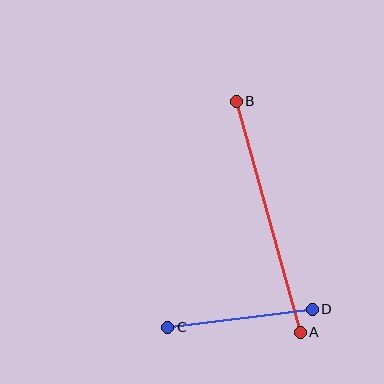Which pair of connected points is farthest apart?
Points A and B are farthest apart.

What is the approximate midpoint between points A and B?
The midpoint is at approximately (268, 217) pixels.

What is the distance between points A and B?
The distance is approximately 240 pixels.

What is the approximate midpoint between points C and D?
The midpoint is at approximately (240, 318) pixels.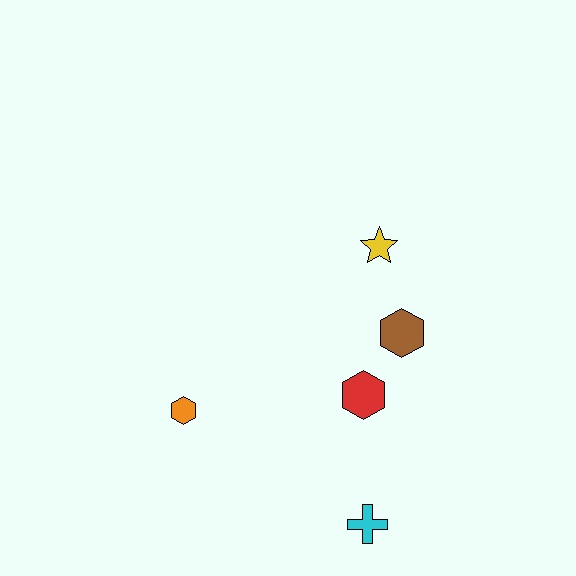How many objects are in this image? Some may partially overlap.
There are 5 objects.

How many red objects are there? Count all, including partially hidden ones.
There is 1 red object.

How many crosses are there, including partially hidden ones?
There is 1 cross.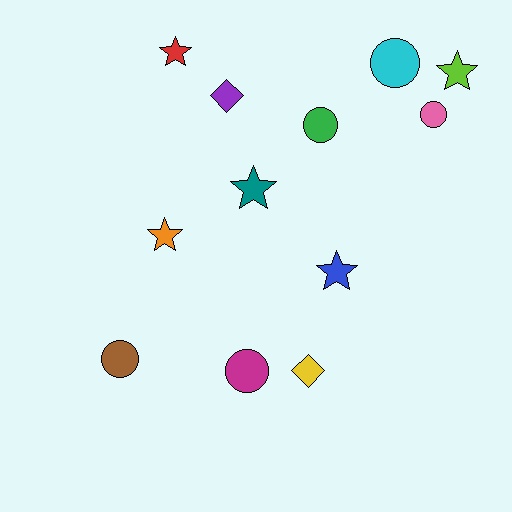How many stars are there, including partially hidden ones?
There are 5 stars.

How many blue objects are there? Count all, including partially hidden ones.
There is 1 blue object.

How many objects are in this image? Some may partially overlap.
There are 12 objects.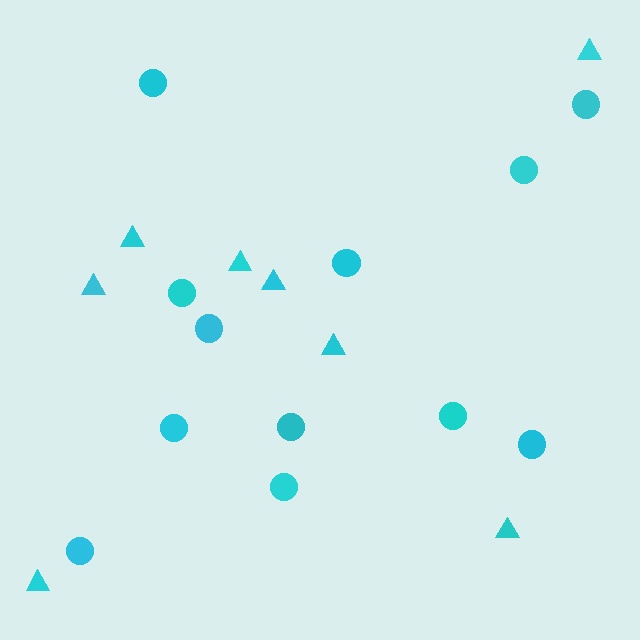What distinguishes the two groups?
There are 2 groups: one group of triangles (8) and one group of circles (12).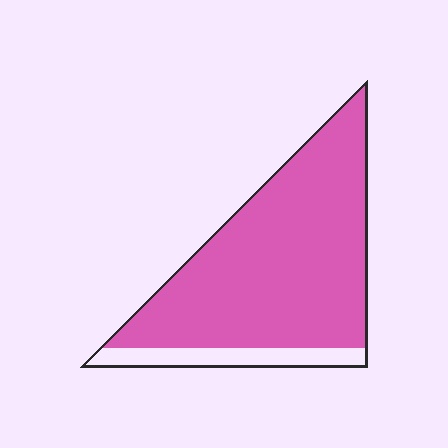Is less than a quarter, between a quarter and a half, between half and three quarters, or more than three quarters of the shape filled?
More than three quarters.